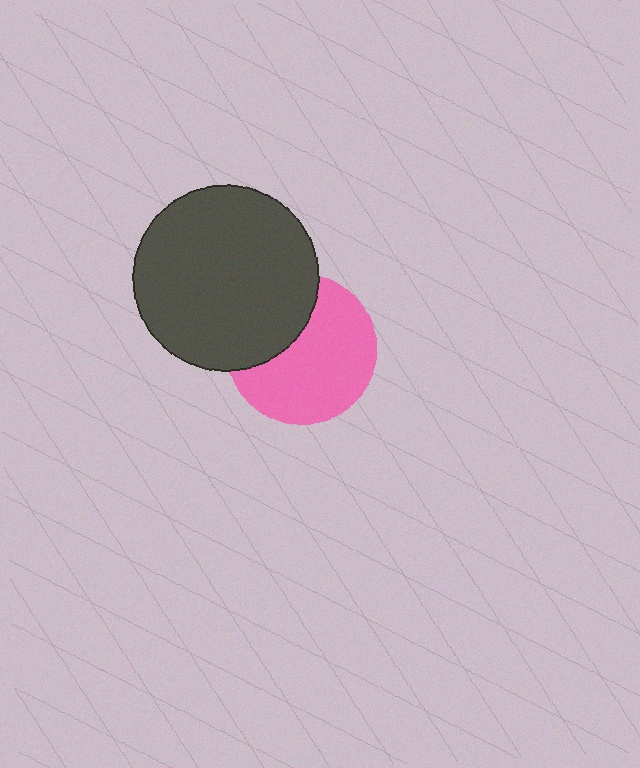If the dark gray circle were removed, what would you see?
You would see the complete pink circle.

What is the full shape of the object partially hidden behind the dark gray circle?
The partially hidden object is a pink circle.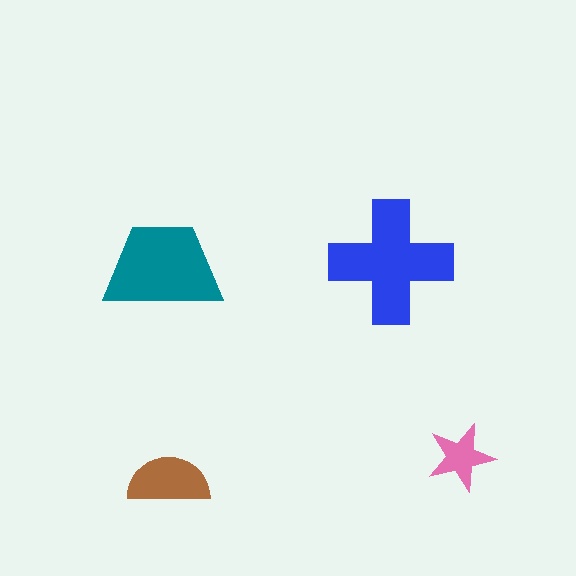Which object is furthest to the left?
The teal trapezoid is leftmost.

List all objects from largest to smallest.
The blue cross, the teal trapezoid, the brown semicircle, the pink star.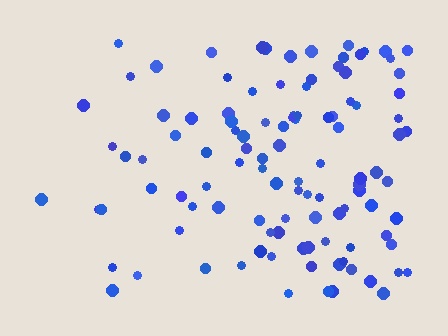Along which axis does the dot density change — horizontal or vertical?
Horizontal.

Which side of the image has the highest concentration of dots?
The right.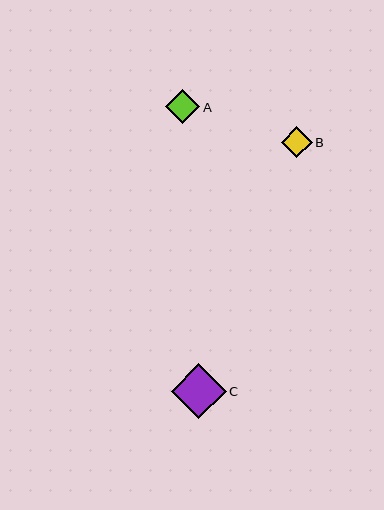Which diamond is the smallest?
Diamond B is the smallest with a size of approximately 31 pixels.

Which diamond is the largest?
Diamond C is the largest with a size of approximately 54 pixels.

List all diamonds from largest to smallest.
From largest to smallest: C, A, B.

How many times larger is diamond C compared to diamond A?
Diamond C is approximately 1.6 times the size of diamond A.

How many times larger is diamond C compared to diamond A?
Diamond C is approximately 1.6 times the size of diamond A.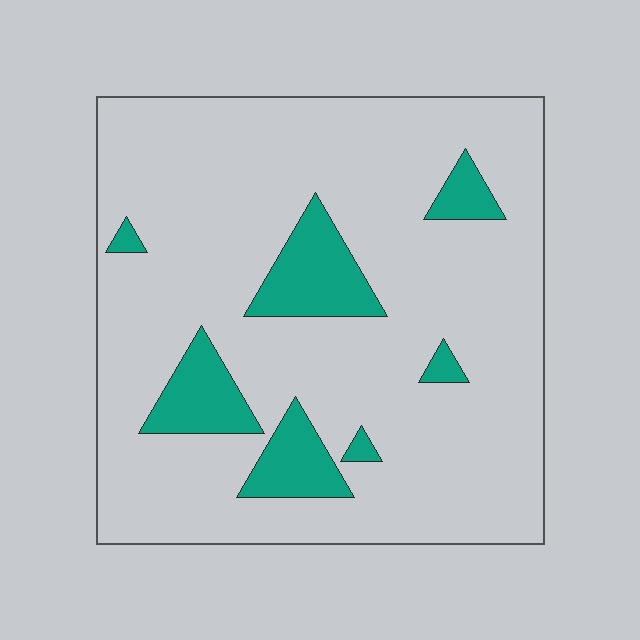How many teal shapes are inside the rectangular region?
7.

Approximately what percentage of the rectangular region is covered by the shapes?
Approximately 15%.